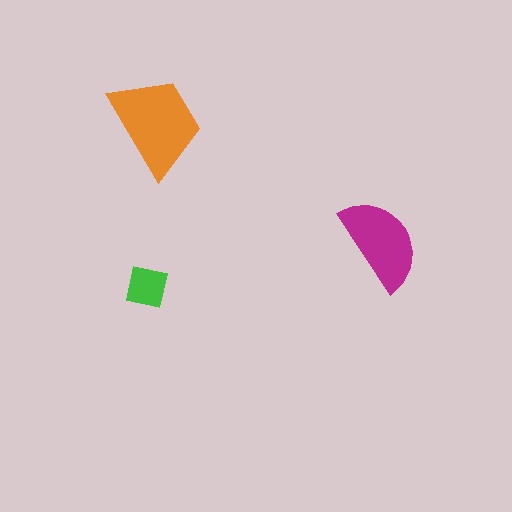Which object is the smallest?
The green square.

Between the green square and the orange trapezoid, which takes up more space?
The orange trapezoid.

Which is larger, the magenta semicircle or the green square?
The magenta semicircle.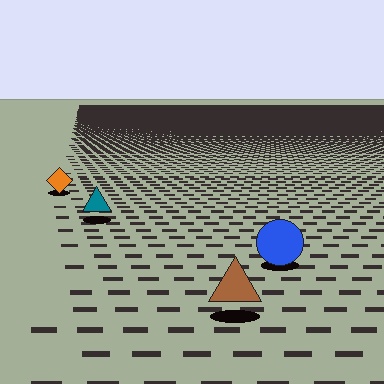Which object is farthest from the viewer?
The orange diamond is farthest from the viewer. It appears smaller and the ground texture around it is denser.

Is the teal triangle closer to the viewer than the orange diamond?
Yes. The teal triangle is closer — you can tell from the texture gradient: the ground texture is coarser near it.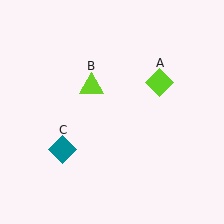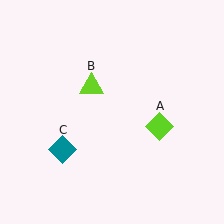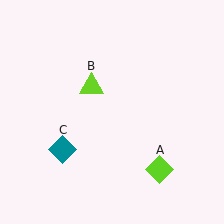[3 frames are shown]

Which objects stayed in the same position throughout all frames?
Lime triangle (object B) and teal diamond (object C) remained stationary.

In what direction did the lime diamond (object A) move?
The lime diamond (object A) moved down.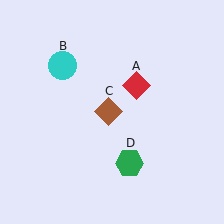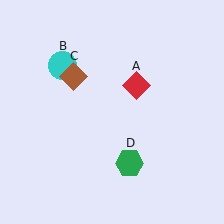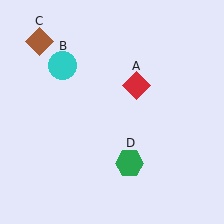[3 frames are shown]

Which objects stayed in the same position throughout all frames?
Red diamond (object A) and cyan circle (object B) and green hexagon (object D) remained stationary.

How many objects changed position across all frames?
1 object changed position: brown diamond (object C).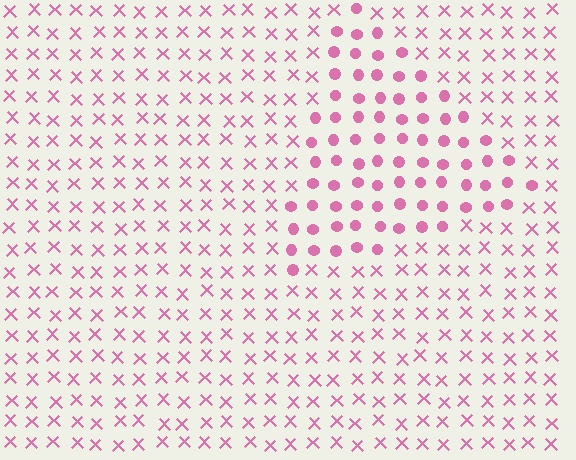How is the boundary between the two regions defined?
The boundary is defined by a change in element shape: circles inside vs. X marks outside. All elements share the same color and spacing.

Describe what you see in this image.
The image is filled with small pink elements arranged in a uniform grid. A triangle-shaped region contains circles, while the surrounding area contains X marks. The boundary is defined purely by the change in element shape.